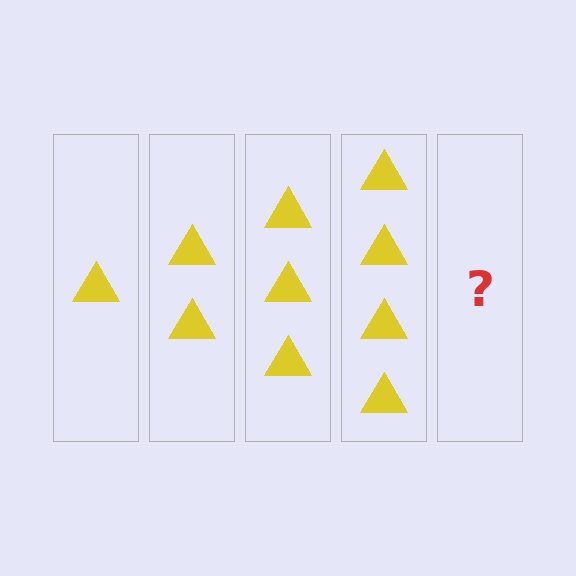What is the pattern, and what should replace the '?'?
The pattern is that each step adds one more triangle. The '?' should be 5 triangles.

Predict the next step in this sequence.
The next step is 5 triangles.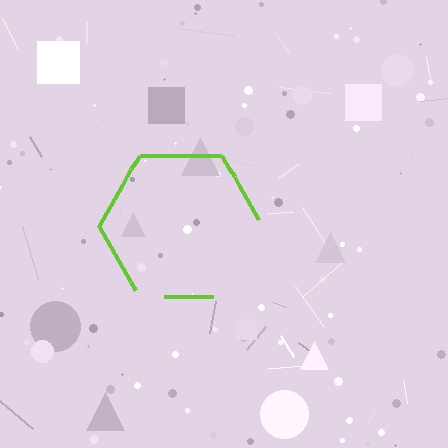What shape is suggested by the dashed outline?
The dashed outline suggests a hexagon.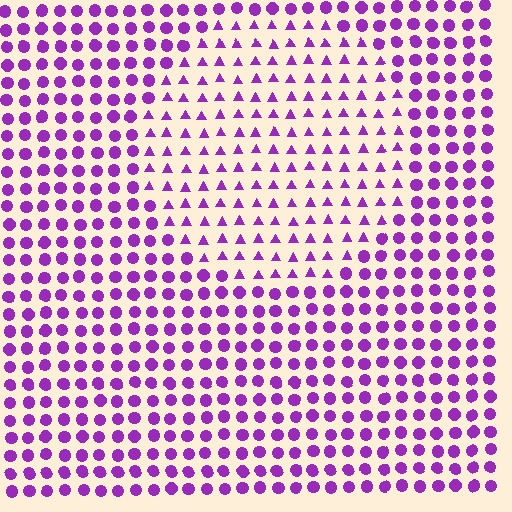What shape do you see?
I see a circle.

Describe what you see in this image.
The image is filled with small purple elements arranged in a uniform grid. A circle-shaped region contains triangles, while the surrounding area contains circles. The boundary is defined purely by the change in element shape.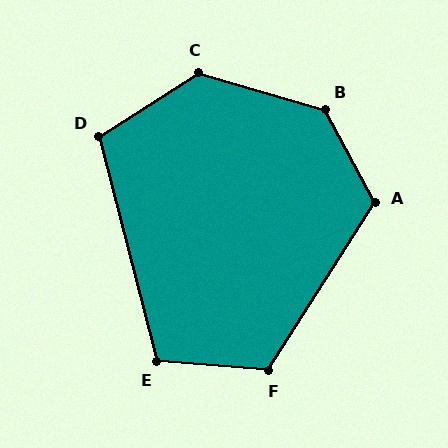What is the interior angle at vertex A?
Approximately 119 degrees (obtuse).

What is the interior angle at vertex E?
Approximately 109 degrees (obtuse).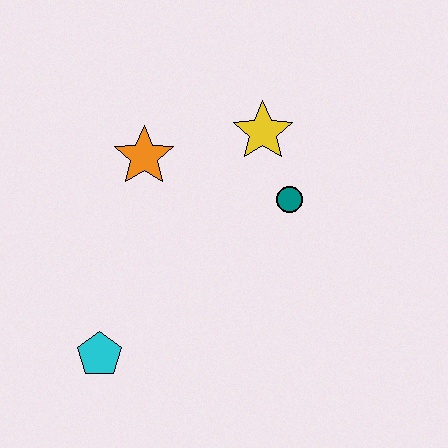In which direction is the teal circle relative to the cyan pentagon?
The teal circle is to the right of the cyan pentagon.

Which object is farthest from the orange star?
The cyan pentagon is farthest from the orange star.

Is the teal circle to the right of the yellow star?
Yes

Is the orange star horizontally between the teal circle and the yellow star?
No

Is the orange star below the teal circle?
No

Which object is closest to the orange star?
The yellow star is closest to the orange star.